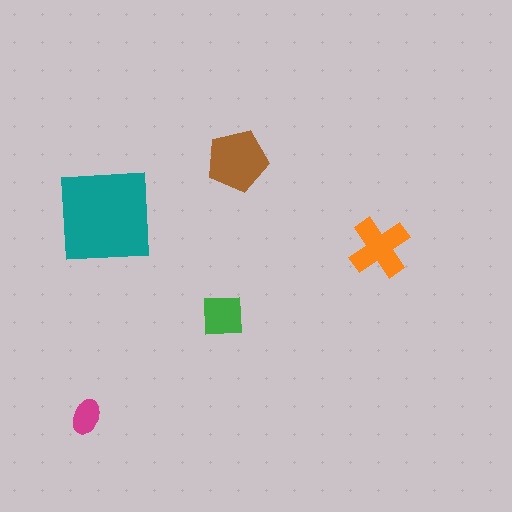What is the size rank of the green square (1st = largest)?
4th.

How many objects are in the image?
There are 5 objects in the image.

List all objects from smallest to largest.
The magenta ellipse, the green square, the orange cross, the brown pentagon, the teal square.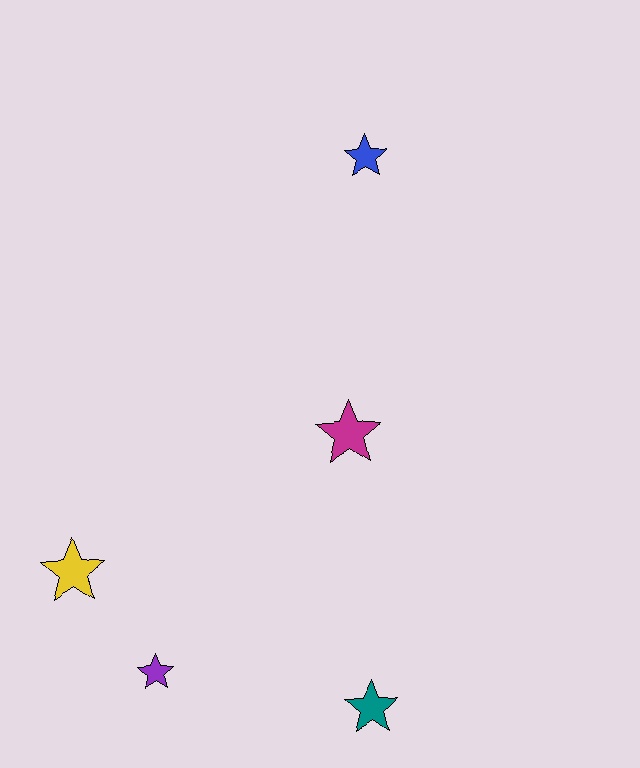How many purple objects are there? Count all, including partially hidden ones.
There is 1 purple object.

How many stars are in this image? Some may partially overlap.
There are 5 stars.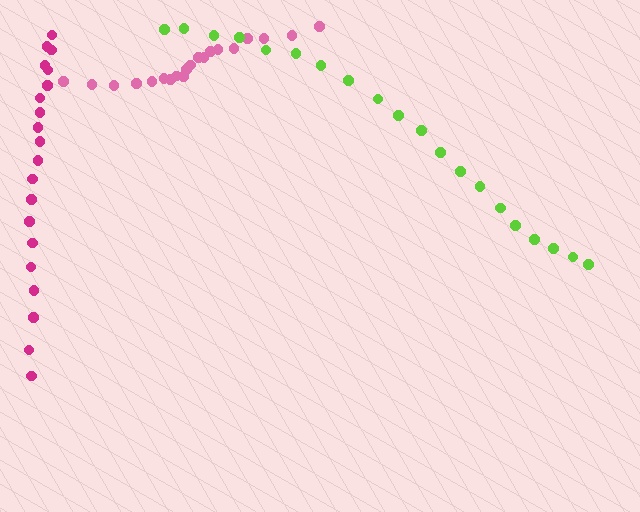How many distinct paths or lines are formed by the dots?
There are 3 distinct paths.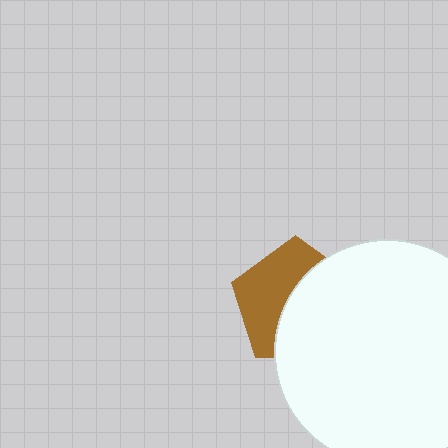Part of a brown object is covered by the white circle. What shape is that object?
It is a pentagon.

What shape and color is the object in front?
The object in front is a white circle.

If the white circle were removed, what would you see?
You would see the complete brown pentagon.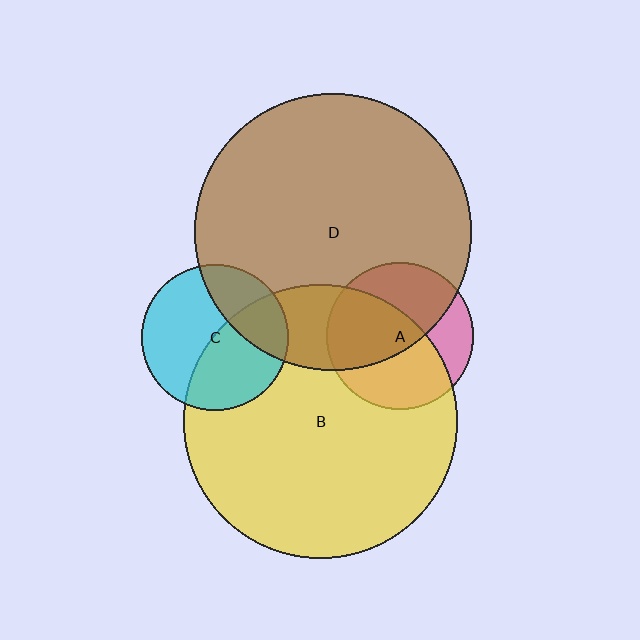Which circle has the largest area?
Circle D (brown).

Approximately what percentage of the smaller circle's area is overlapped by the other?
Approximately 55%.